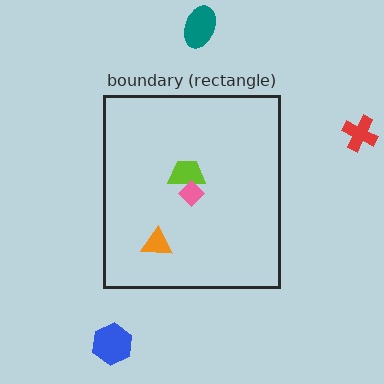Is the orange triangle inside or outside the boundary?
Inside.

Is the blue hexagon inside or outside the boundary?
Outside.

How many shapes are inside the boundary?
3 inside, 3 outside.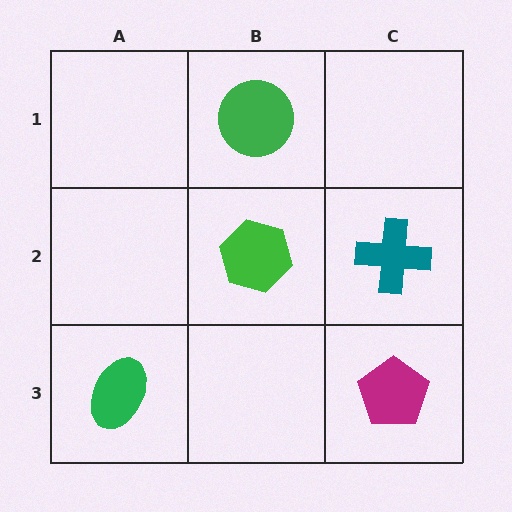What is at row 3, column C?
A magenta pentagon.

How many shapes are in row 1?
1 shape.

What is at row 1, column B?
A green circle.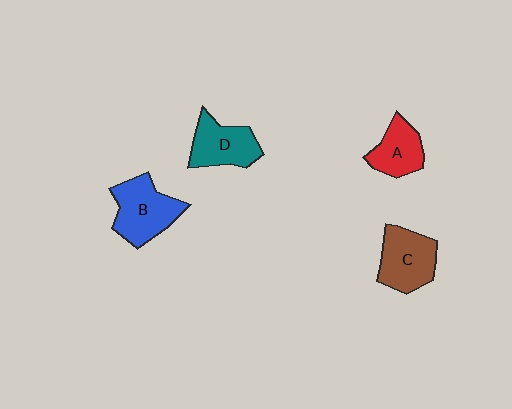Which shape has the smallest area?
Shape A (red).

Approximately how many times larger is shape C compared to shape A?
Approximately 1.4 times.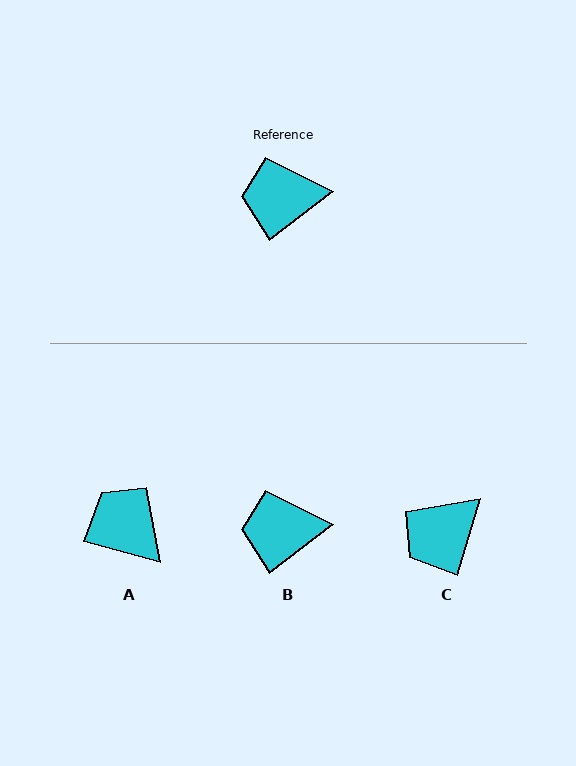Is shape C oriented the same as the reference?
No, it is off by about 37 degrees.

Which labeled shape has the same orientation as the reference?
B.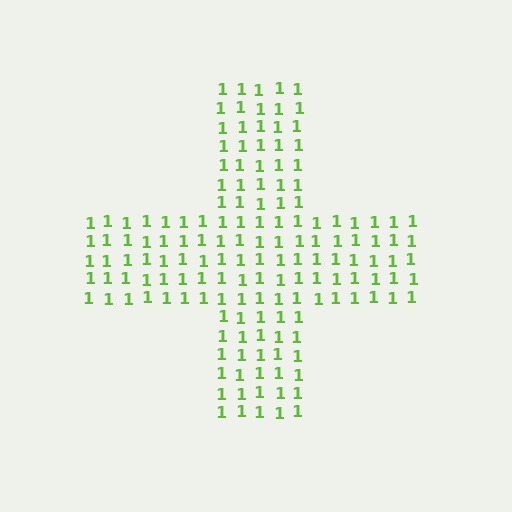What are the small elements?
The small elements are digit 1's.